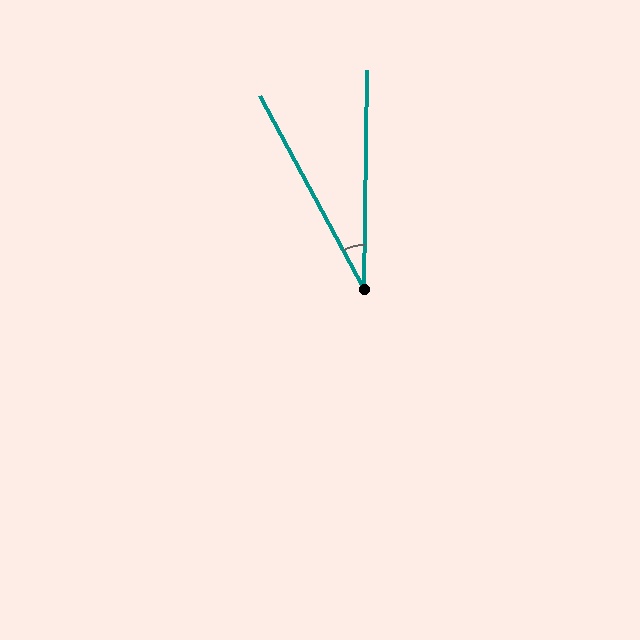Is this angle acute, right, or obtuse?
It is acute.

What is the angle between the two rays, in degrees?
Approximately 29 degrees.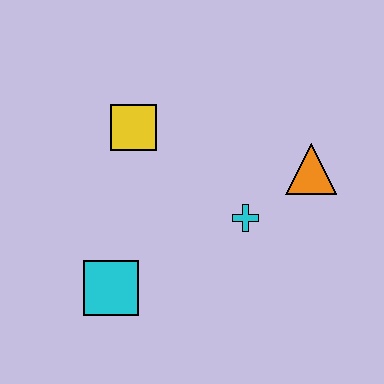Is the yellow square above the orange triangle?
Yes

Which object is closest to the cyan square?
The cyan cross is closest to the cyan square.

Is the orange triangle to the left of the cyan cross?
No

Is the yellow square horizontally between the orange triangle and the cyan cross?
No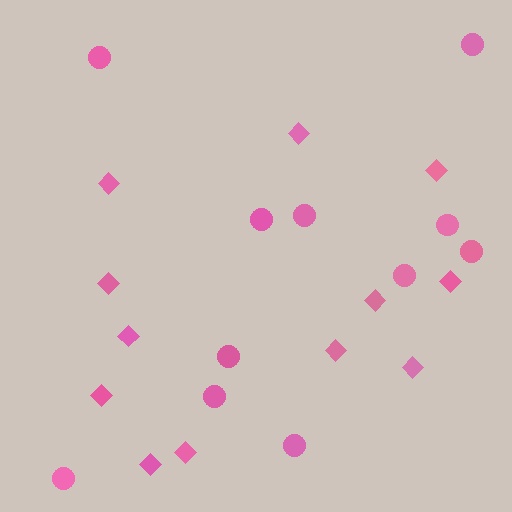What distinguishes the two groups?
There are 2 groups: one group of diamonds (12) and one group of circles (11).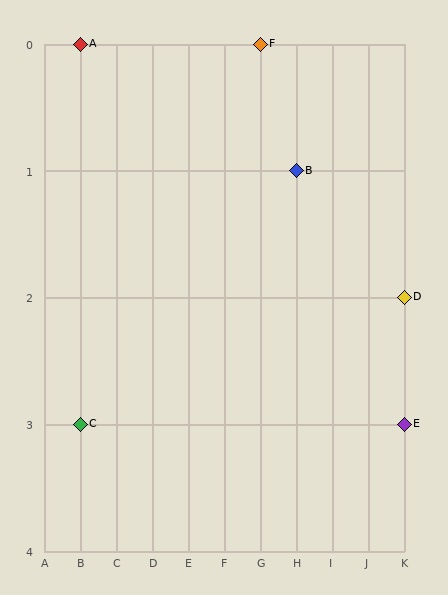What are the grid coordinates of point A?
Point A is at grid coordinates (B, 0).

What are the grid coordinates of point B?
Point B is at grid coordinates (H, 1).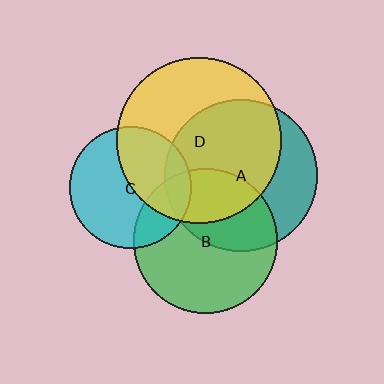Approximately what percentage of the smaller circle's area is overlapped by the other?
Approximately 40%.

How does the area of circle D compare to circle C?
Approximately 1.8 times.